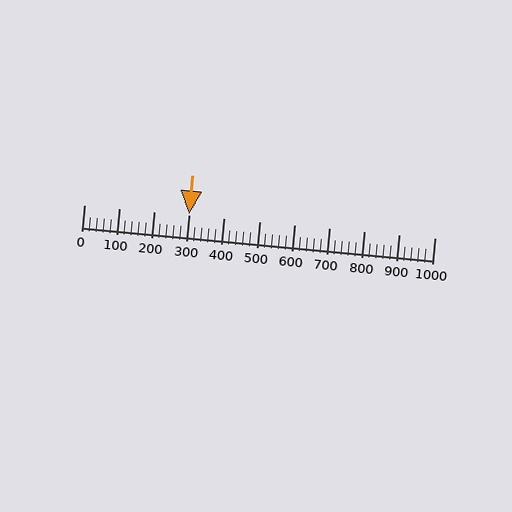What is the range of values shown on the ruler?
The ruler shows values from 0 to 1000.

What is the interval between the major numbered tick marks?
The major tick marks are spaced 100 units apart.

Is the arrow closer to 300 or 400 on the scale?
The arrow is closer to 300.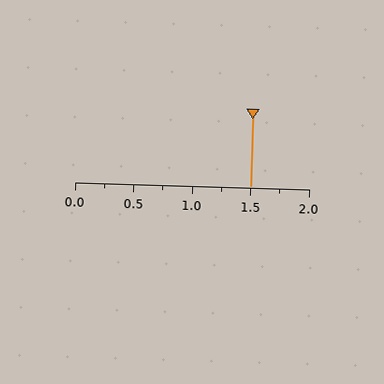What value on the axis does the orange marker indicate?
The marker indicates approximately 1.5.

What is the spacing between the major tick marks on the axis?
The major ticks are spaced 0.5 apart.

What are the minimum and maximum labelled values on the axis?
The axis runs from 0.0 to 2.0.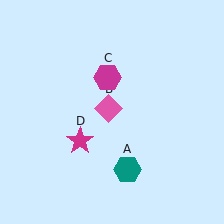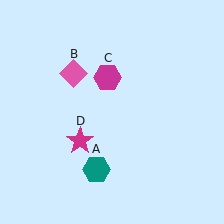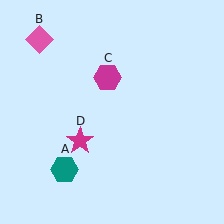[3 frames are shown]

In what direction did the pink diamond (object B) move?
The pink diamond (object B) moved up and to the left.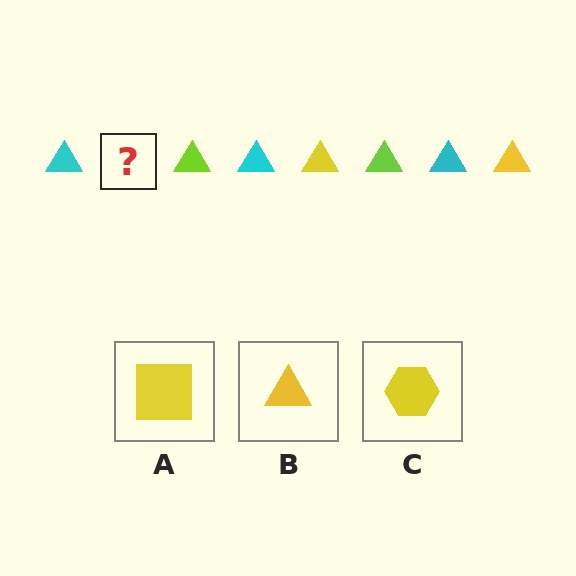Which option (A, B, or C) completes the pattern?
B.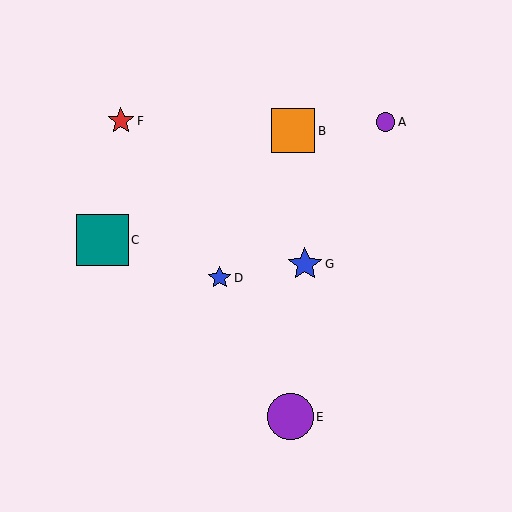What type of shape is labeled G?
Shape G is a blue star.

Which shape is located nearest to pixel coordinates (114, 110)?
The red star (labeled F) at (121, 121) is nearest to that location.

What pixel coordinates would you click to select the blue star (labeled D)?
Click at (220, 278) to select the blue star D.